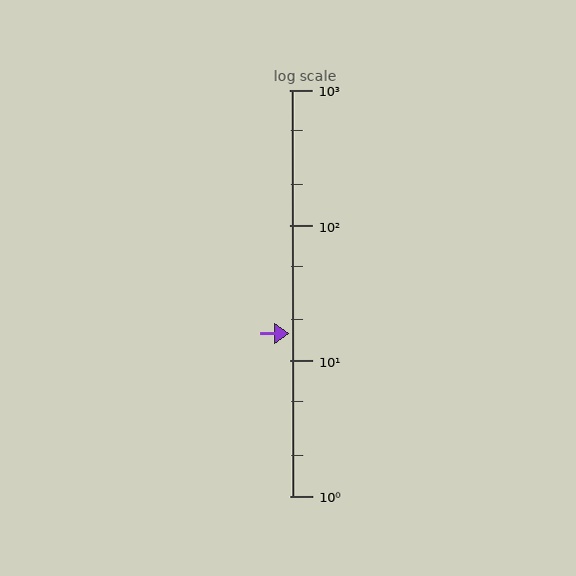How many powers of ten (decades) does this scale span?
The scale spans 3 decades, from 1 to 1000.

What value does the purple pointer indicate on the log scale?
The pointer indicates approximately 16.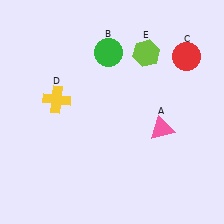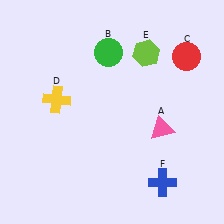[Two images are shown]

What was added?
A blue cross (F) was added in Image 2.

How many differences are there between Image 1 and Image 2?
There is 1 difference between the two images.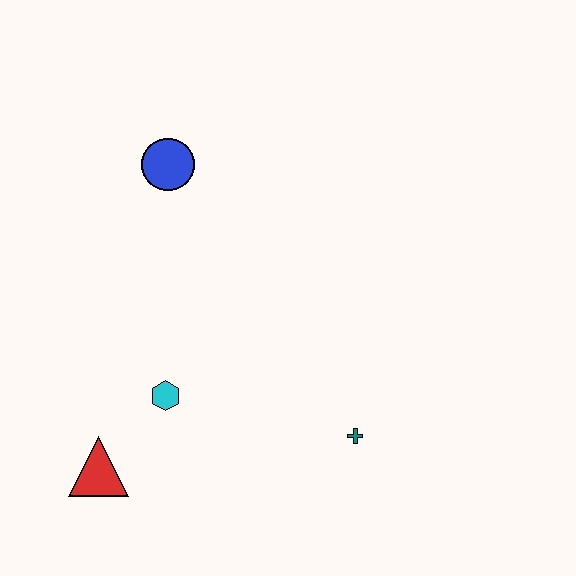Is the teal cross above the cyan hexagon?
No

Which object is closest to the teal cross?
The cyan hexagon is closest to the teal cross.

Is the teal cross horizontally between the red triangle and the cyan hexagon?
No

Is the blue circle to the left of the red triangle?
No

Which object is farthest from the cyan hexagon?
The blue circle is farthest from the cyan hexagon.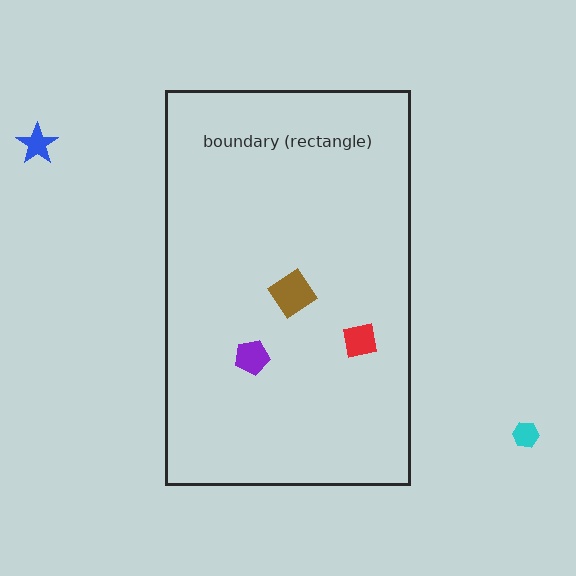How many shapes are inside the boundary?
3 inside, 2 outside.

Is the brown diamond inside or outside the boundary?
Inside.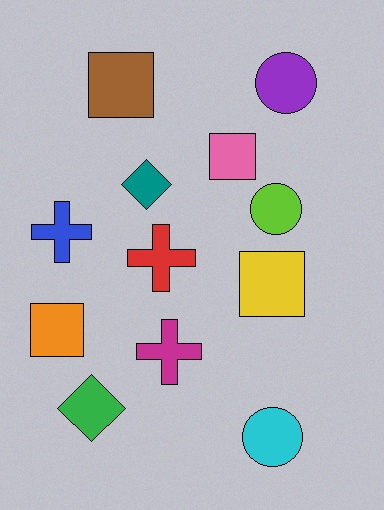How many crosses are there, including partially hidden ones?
There are 3 crosses.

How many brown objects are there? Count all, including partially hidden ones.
There is 1 brown object.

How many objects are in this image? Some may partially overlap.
There are 12 objects.